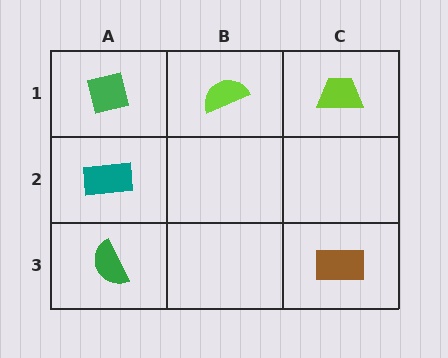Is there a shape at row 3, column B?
No, that cell is empty.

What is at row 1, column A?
A green square.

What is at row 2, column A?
A teal rectangle.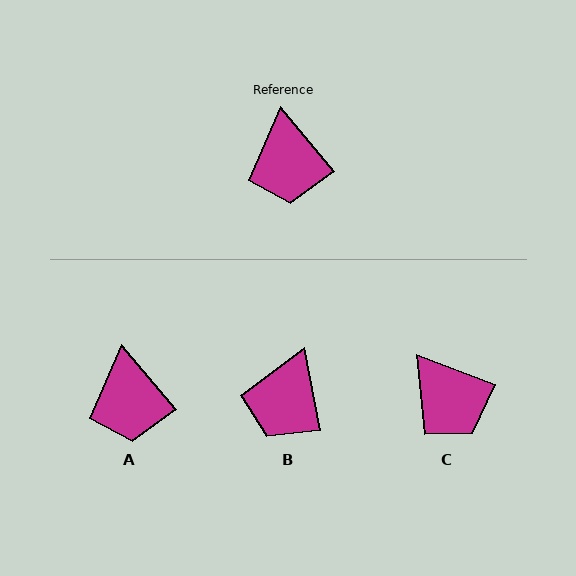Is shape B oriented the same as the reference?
No, it is off by about 29 degrees.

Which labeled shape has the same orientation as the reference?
A.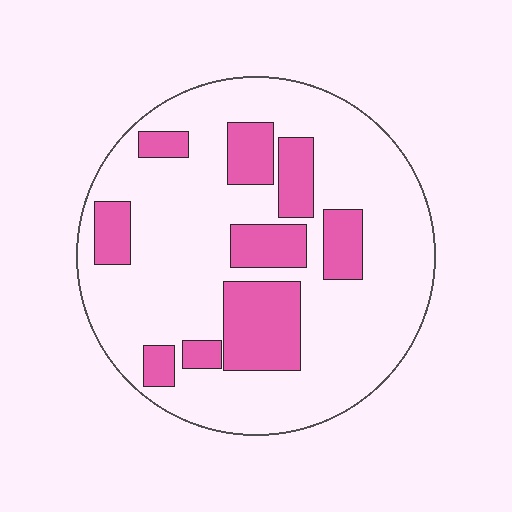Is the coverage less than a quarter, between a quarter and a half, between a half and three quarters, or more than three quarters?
Less than a quarter.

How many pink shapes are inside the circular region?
9.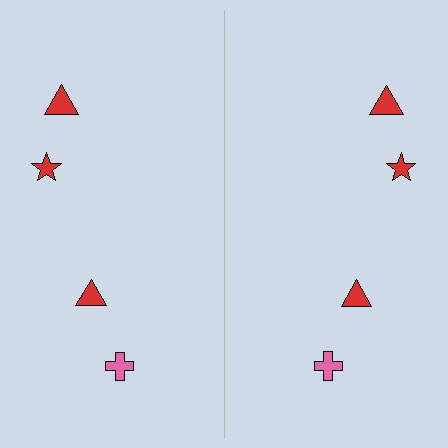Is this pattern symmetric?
Yes, this pattern has bilateral (reflection) symmetry.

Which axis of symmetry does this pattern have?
The pattern has a vertical axis of symmetry running through the center of the image.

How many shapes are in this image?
There are 8 shapes in this image.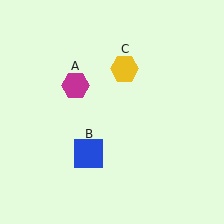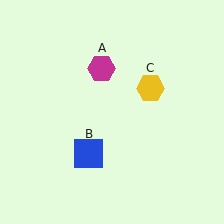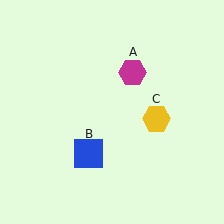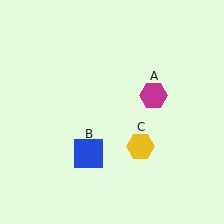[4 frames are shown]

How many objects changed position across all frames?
2 objects changed position: magenta hexagon (object A), yellow hexagon (object C).